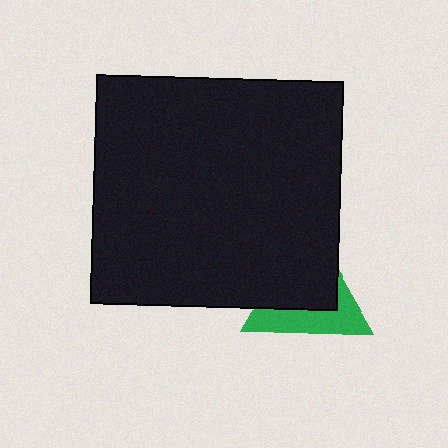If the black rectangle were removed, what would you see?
You would see the complete green triangle.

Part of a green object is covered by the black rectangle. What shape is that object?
It is a triangle.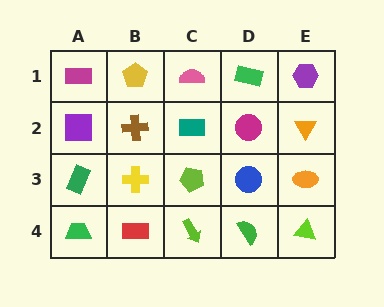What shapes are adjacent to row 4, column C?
A lime pentagon (row 3, column C), a red rectangle (row 4, column B), a green semicircle (row 4, column D).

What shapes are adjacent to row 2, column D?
A green rectangle (row 1, column D), a blue circle (row 3, column D), a teal rectangle (row 2, column C), an orange triangle (row 2, column E).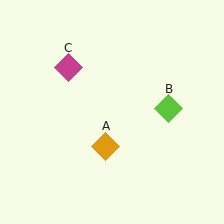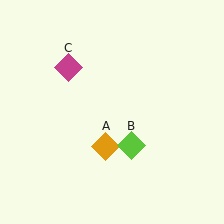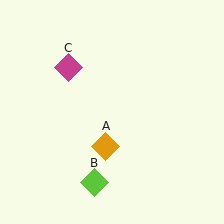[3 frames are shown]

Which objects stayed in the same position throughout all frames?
Orange diamond (object A) and magenta diamond (object C) remained stationary.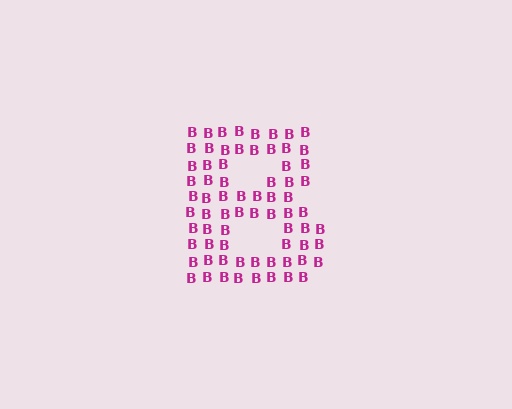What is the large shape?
The large shape is the letter B.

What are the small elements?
The small elements are letter B's.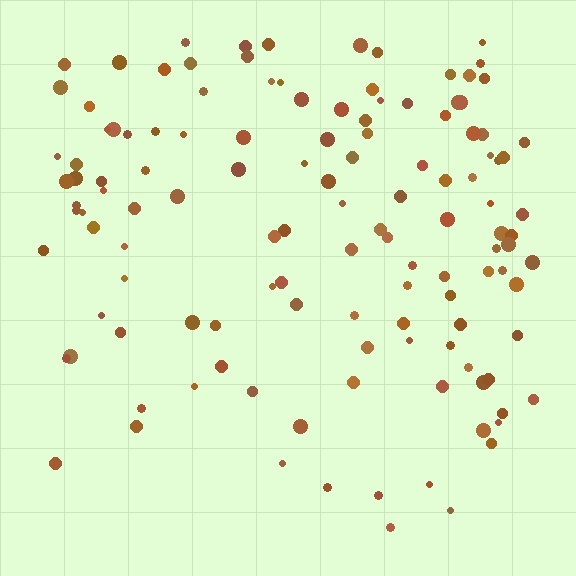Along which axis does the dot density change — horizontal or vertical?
Vertical.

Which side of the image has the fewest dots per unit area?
The bottom.